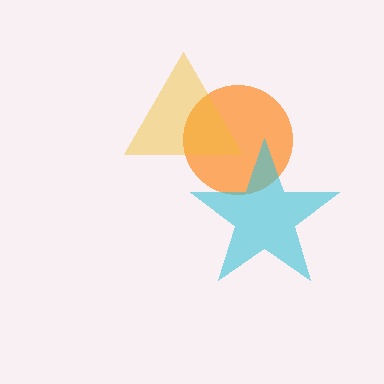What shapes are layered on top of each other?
The layered shapes are: an orange circle, a cyan star, a yellow triangle.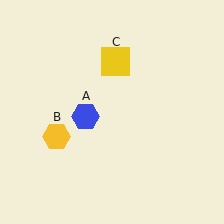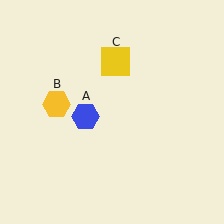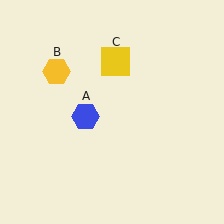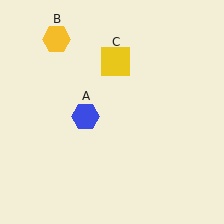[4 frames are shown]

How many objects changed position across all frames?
1 object changed position: yellow hexagon (object B).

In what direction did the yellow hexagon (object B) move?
The yellow hexagon (object B) moved up.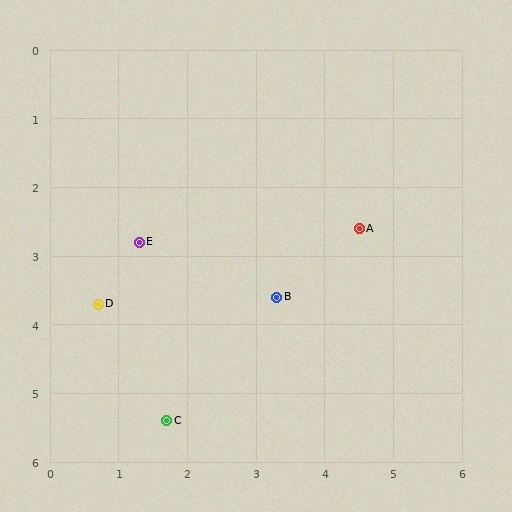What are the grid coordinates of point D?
Point D is at approximately (0.7, 3.7).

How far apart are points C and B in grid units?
Points C and B are about 2.4 grid units apart.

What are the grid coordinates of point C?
Point C is at approximately (1.7, 5.4).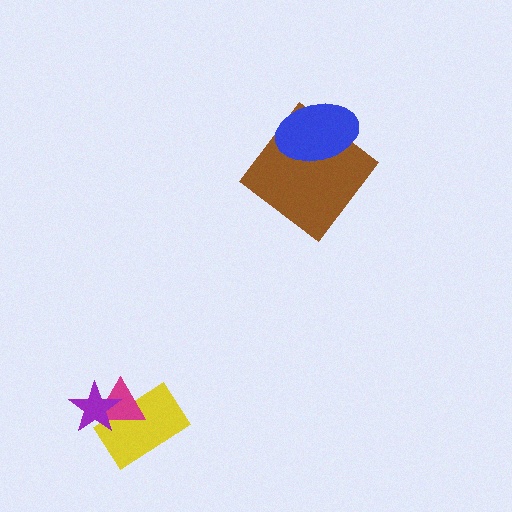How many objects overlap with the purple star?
2 objects overlap with the purple star.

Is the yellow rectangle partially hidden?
Yes, it is partially covered by another shape.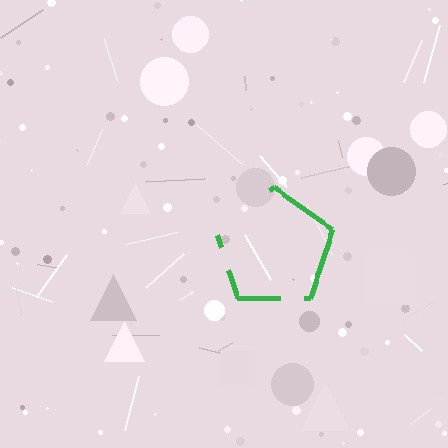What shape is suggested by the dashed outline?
The dashed outline suggests a pentagon.